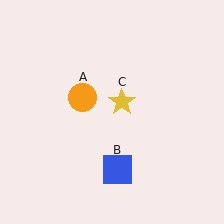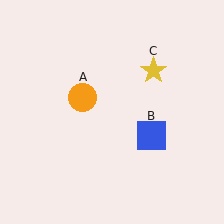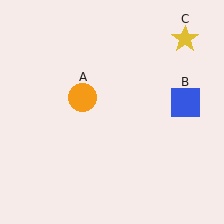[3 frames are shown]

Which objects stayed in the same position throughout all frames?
Orange circle (object A) remained stationary.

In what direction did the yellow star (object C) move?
The yellow star (object C) moved up and to the right.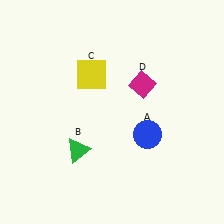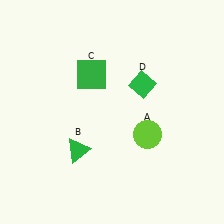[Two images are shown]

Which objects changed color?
A changed from blue to lime. C changed from yellow to green. D changed from magenta to green.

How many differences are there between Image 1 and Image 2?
There are 3 differences between the two images.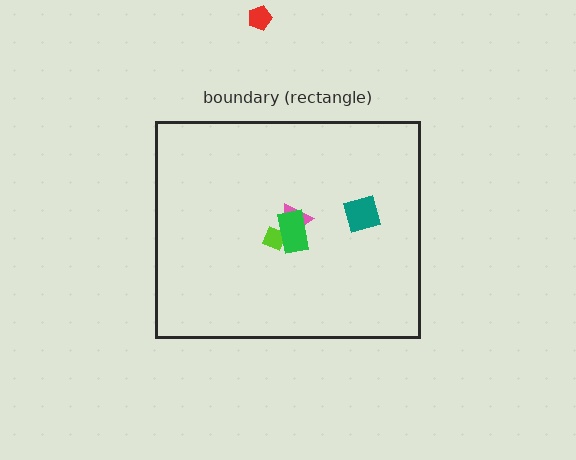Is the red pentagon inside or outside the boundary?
Outside.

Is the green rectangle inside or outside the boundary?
Inside.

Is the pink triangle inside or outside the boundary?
Inside.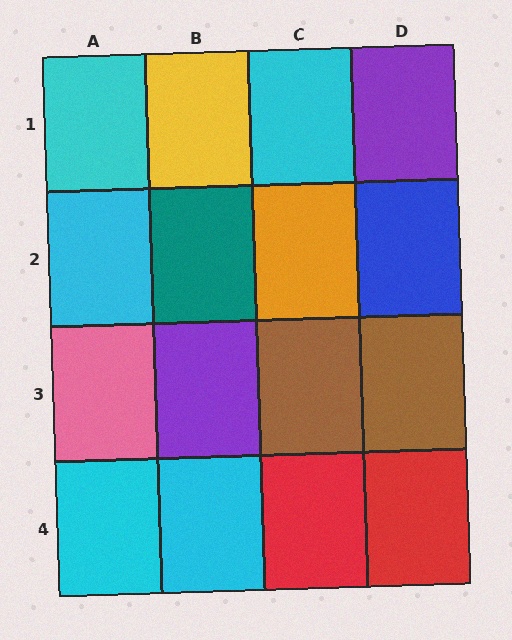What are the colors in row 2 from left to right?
Cyan, teal, orange, blue.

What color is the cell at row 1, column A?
Cyan.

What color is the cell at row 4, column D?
Red.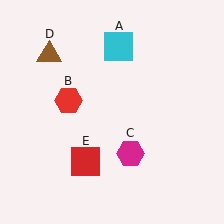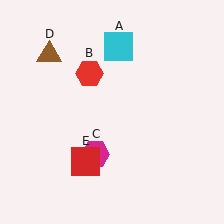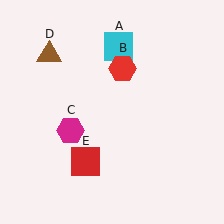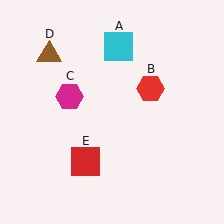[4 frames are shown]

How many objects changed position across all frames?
2 objects changed position: red hexagon (object B), magenta hexagon (object C).